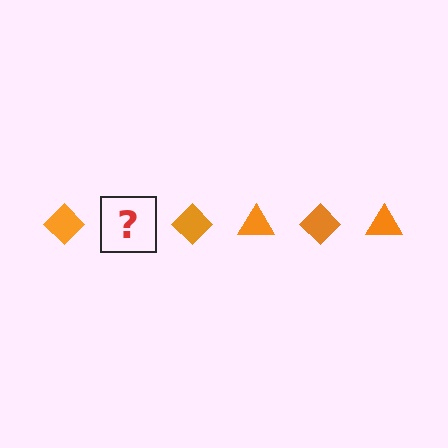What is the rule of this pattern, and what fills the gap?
The rule is that the pattern cycles through diamond, triangle shapes in orange. The gap should be filled with an orange triangle.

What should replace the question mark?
The question mark should be replaced with an orange triangle.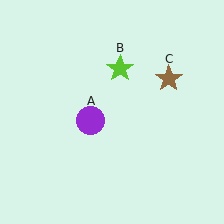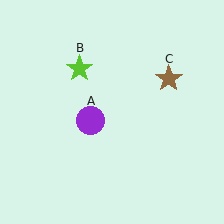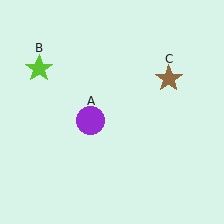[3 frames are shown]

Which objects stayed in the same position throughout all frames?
Purple circle (object A) and brown star (object C) remained stationary.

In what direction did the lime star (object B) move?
The lime star (object B) moved left.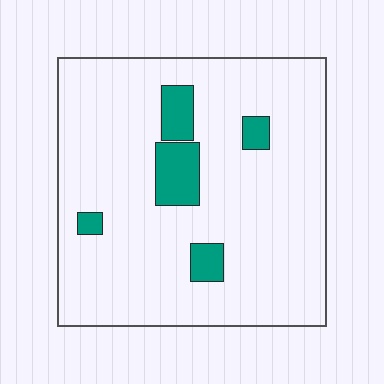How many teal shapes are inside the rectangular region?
5.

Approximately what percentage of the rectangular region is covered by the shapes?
Approximately 10%.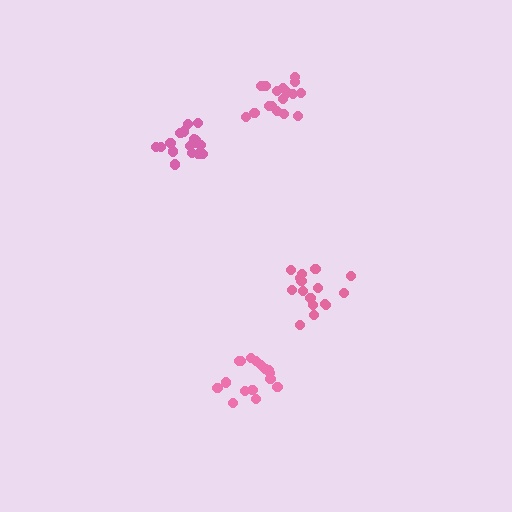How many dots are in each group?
Group 1: 17 dots, Group 2: 16 dots, Group 3: 17 dots, Group 4: 16 dots (66 total).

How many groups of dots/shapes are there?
There are 4 groups.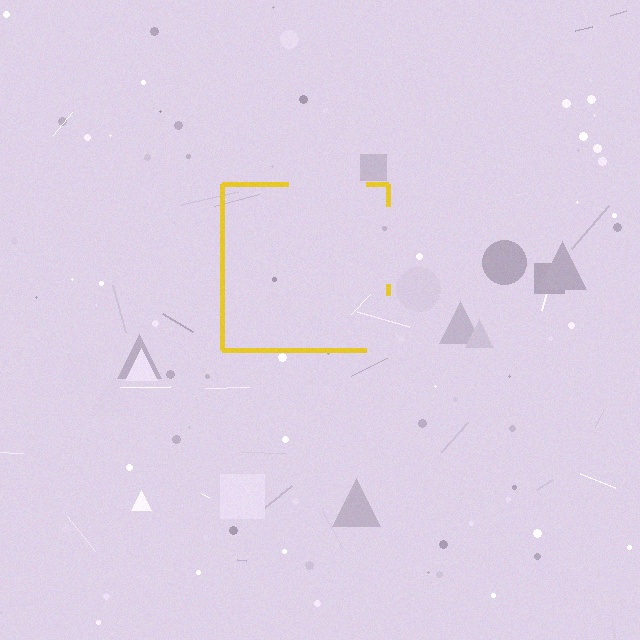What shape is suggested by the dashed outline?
The dashed outline suggests a square.